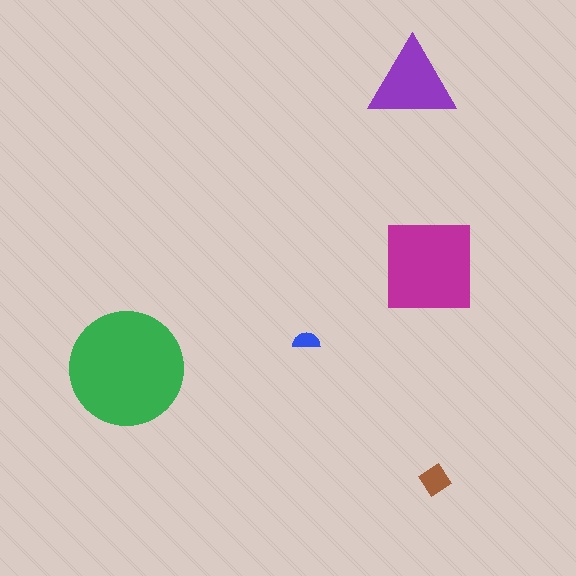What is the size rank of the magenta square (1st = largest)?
2nd.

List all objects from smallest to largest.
The blue semicircle, the brown diamond, the purple triangle, the magenta square, the green circle.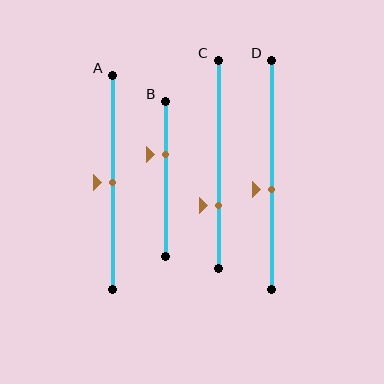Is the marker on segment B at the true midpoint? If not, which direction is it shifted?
No, the marker on segment B is shifted upward by about 16% of the segment length.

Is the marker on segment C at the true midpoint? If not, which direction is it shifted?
No, the marker on segment C is shifted downward by about 20% of the segment length.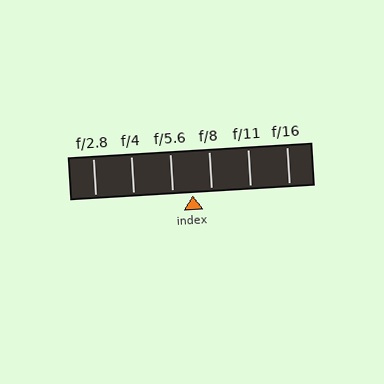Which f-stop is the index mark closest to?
The index mark is closest to f/8.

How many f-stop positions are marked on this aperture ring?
There are 6 f-stop positions marked.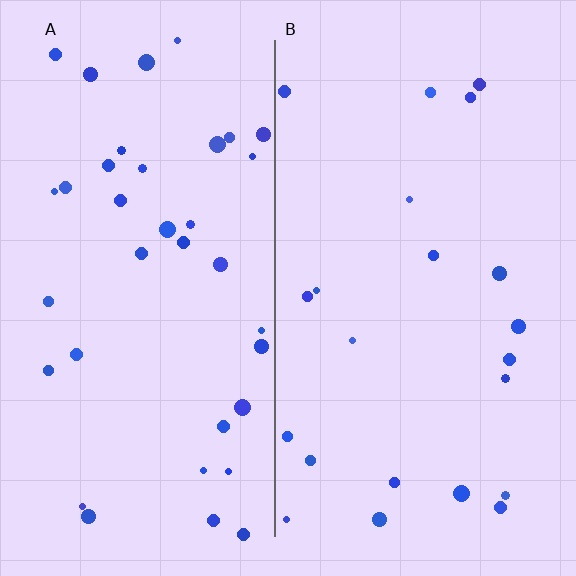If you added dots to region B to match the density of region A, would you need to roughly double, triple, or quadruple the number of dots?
Approximately double.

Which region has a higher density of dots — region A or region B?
A (the left).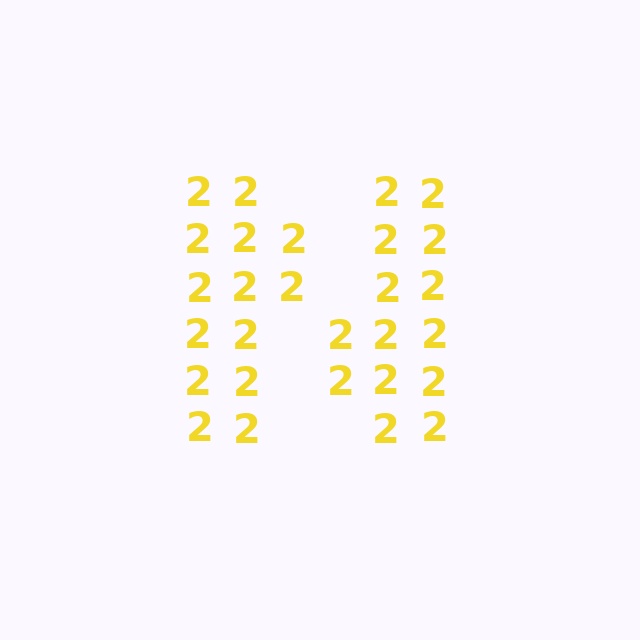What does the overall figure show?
The overall figure shows the letter N.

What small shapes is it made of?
It is made of small digit 2's.